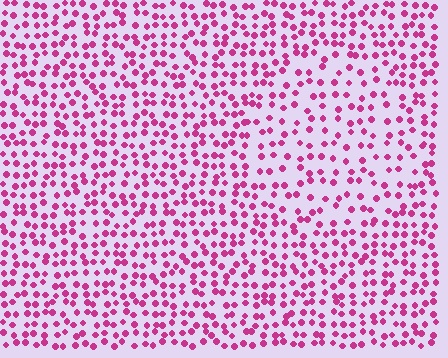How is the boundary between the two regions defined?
The boundary is defined by a change in element density (approximately 1.6x ratio). All elements are the same color, size, and shape.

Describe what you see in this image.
The image contains small magenta elements arranged at two different densities. A circle-shaped region is visible where the elements are less densely packed than the surrounding area.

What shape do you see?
I see a circle.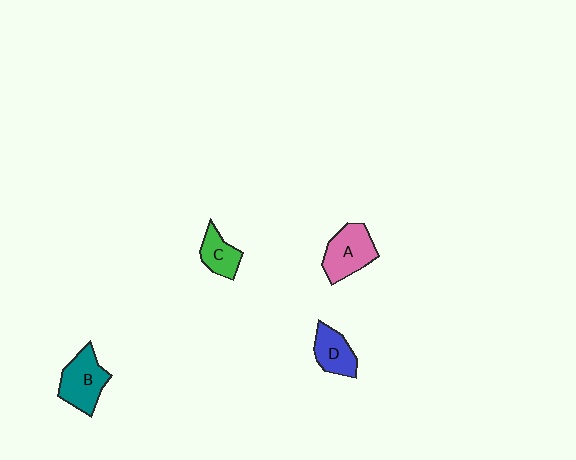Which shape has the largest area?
Shape B (teal).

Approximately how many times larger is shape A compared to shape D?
Approximately 1.3 times.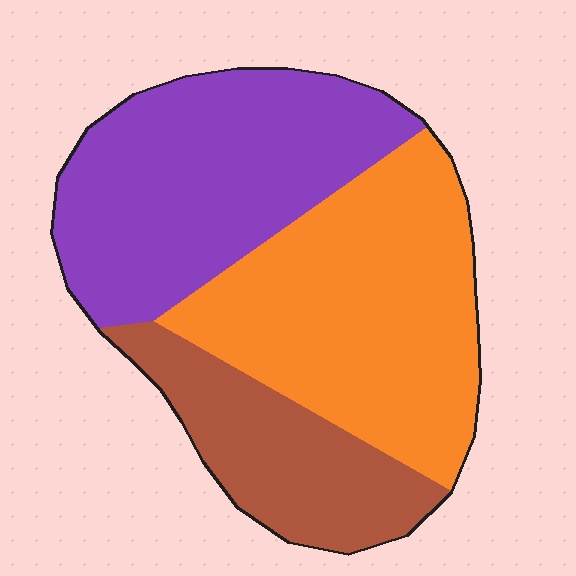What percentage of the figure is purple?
Purple covers roughly 40% of the figure.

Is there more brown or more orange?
Orange.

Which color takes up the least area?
Brown, at roughly 20%.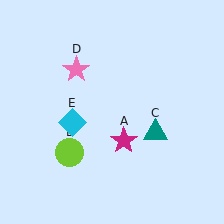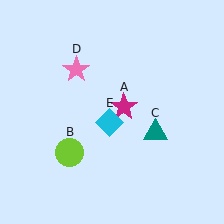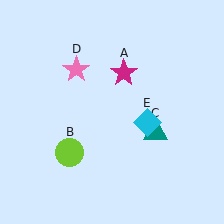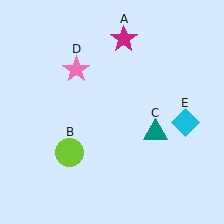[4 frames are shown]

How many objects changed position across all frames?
2 objects changed position: magenta star (object A), cyan diamond (object E).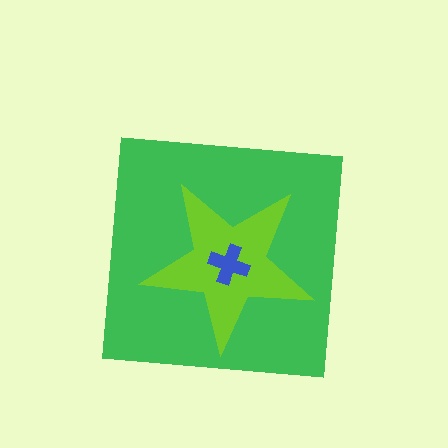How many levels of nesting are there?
3.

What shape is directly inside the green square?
The lime star.